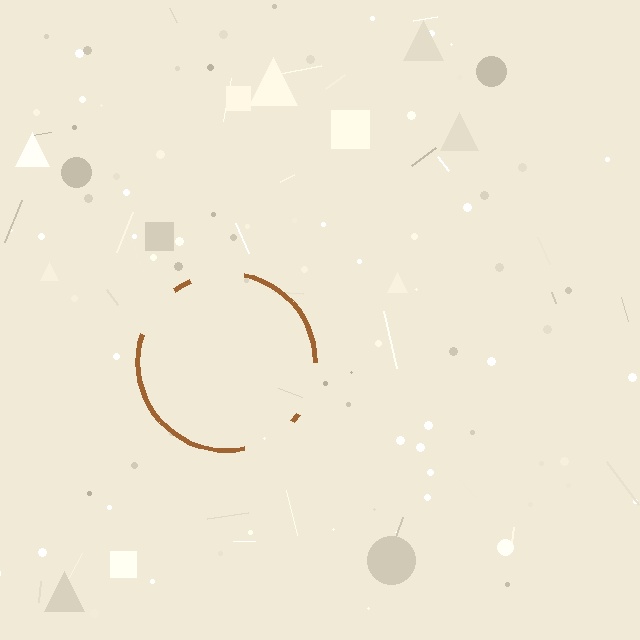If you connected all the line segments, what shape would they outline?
They would outline a circle.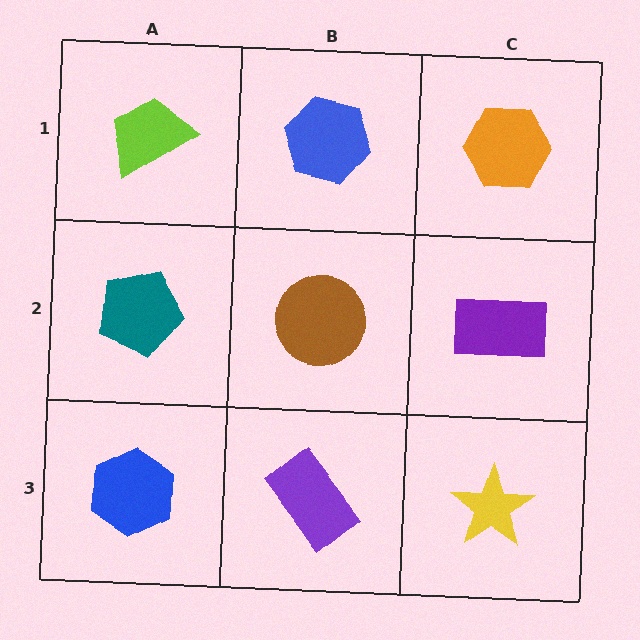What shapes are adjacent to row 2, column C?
An orange hexagon (row 1, column C), a yellow star (row 3, column C), a brown circle (row 2, column B).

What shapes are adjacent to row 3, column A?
A teal pentagon (row 2, column A), a purple rectangle (row 3, column B).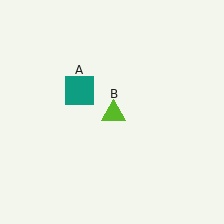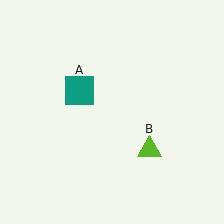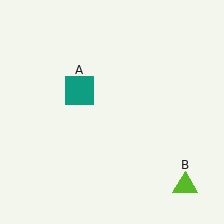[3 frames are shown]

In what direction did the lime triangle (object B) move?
The lime triangle (object B) moved down and to the right.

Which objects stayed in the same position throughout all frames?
Teal square (object A) remained stationary.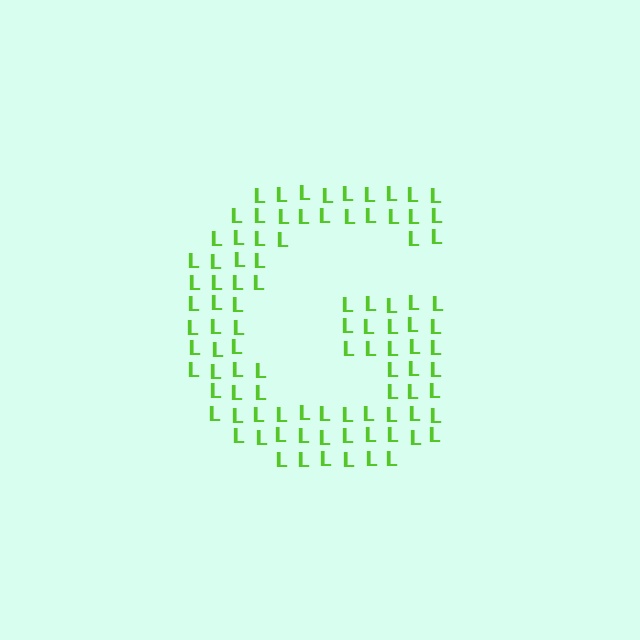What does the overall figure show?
The overall figure shows the letter G.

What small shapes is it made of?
It is made of small letter L's.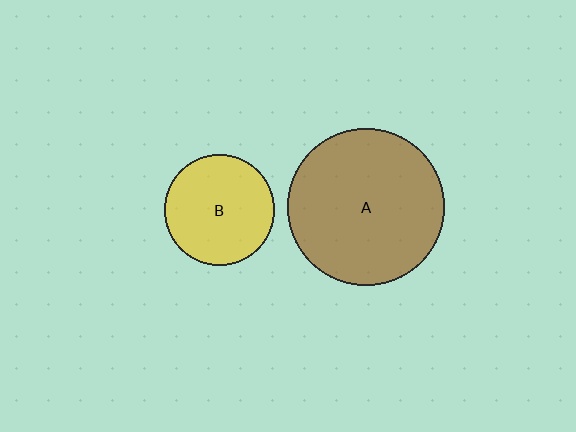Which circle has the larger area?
Circle A (brown).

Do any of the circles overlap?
No, none of the circles overlap.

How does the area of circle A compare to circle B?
Approximately 2.0 times.